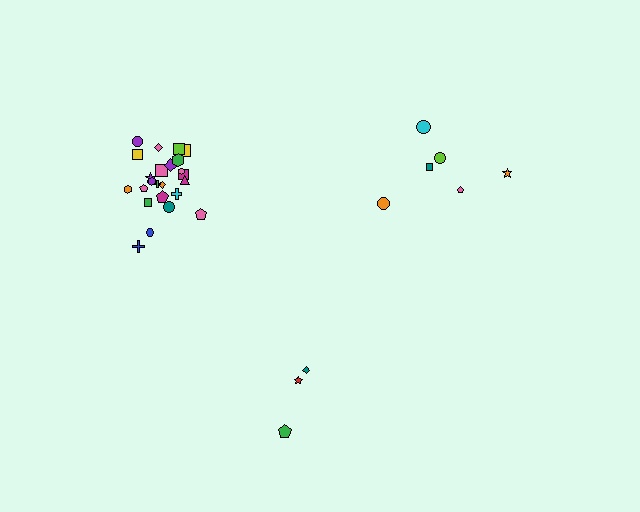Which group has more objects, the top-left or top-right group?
The top-left group.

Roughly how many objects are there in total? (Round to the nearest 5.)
Roughly 35 objects in total.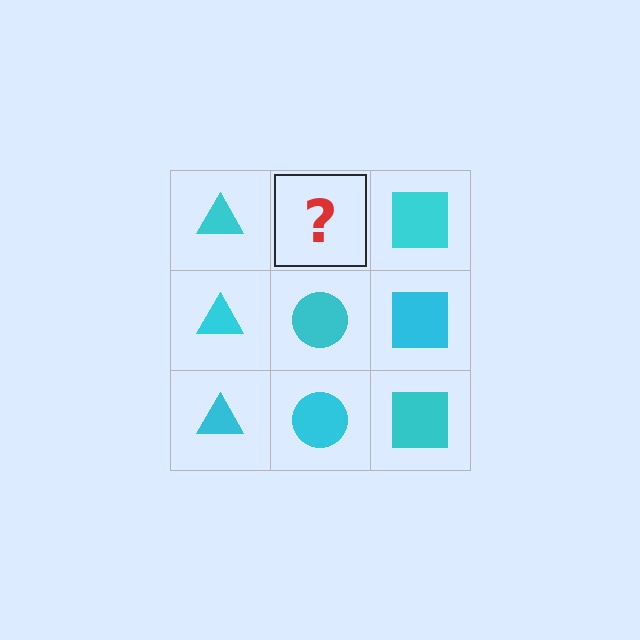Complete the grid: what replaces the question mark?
The question mark should be replaced with a cyan circle.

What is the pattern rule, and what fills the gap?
The rule is that each column has a consistent shape. The gap should be filled with a cyan circle.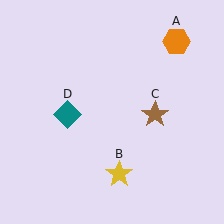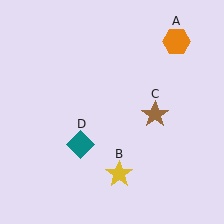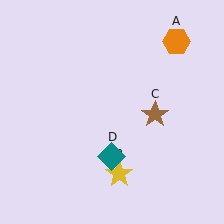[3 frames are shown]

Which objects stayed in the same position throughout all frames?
Orange hexagon (object A) and yellow star (object B) and brown star (object C) remained stationary.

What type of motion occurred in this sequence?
The teal diamond (object D) rotated counterclockwise around the center of the scene.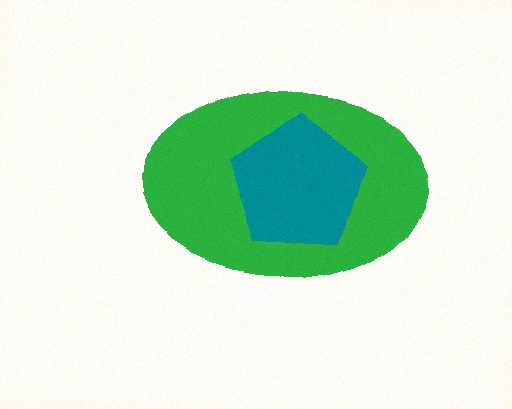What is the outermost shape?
The green ellipse.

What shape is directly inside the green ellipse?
The teal pentagon.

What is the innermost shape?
The teal pentagon.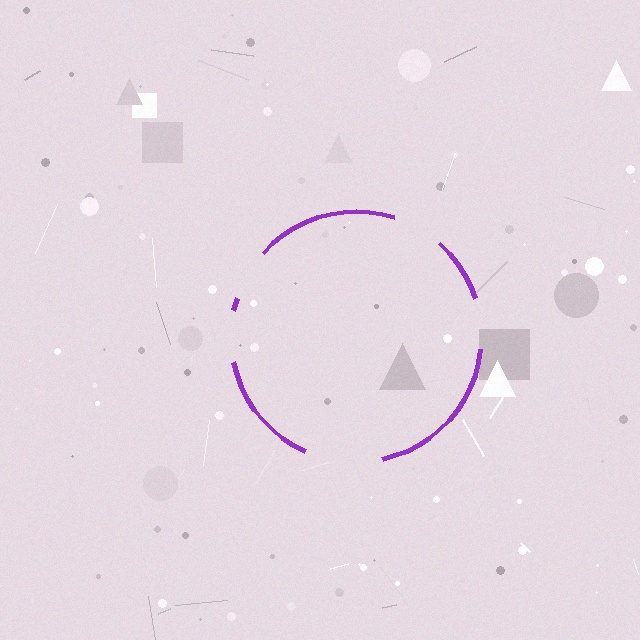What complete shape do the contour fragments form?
The contour fragments form a circle.